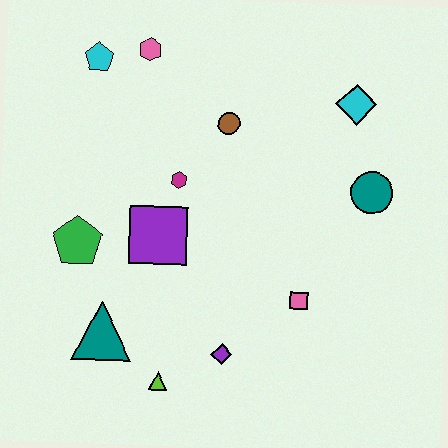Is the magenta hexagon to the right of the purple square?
Yes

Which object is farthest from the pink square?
The cyan pentagon is farthest from the pink square.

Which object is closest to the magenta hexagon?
The purple square is closest to the magenta hexagon.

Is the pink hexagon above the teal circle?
Yes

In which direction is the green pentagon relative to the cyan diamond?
The green pentagon is to the left of the cyan diamond.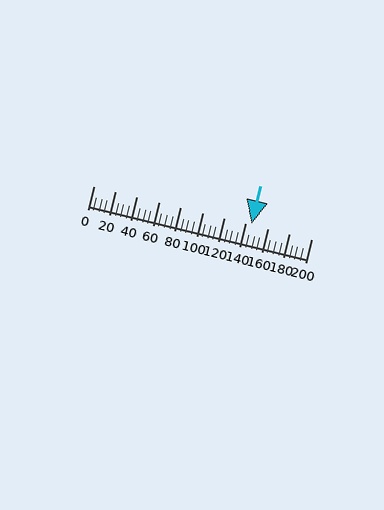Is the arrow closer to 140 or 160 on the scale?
The arrow is closer to 140.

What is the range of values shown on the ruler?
The ruler shows values from 0 to 200.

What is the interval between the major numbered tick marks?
The major tick marks are spaced 20 units apart.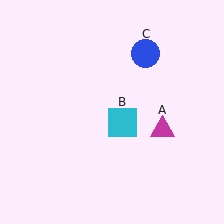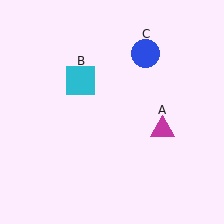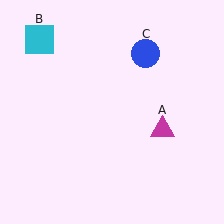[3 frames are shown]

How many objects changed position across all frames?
1 object changed position: cyan square (object B).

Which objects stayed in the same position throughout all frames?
Magenta triangle (object A) and blue circle (object C) remained stationary.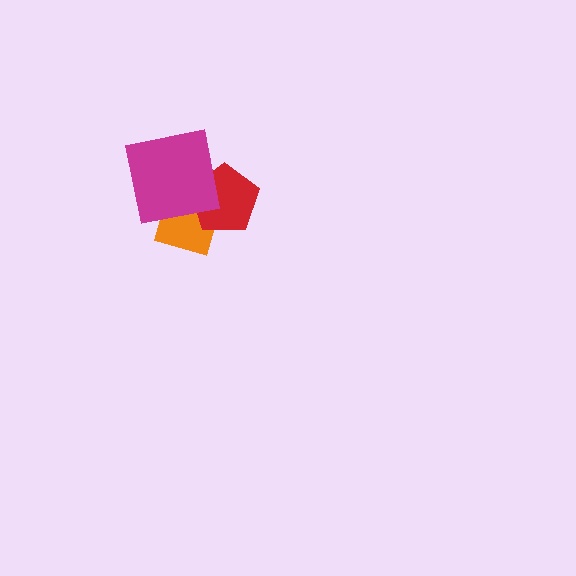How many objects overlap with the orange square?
2 objects overlap with the orange square.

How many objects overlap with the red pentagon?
2 objects overlap with the red pentagon.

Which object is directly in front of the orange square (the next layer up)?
The red pentagon is directly in front of the orange square.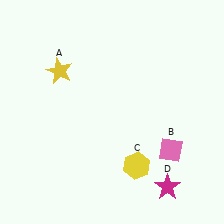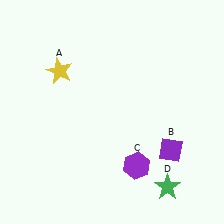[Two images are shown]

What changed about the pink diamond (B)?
In Image 1, B is pink. In Image 2, it changed to purple.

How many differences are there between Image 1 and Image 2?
There are 3 differences between the two images.